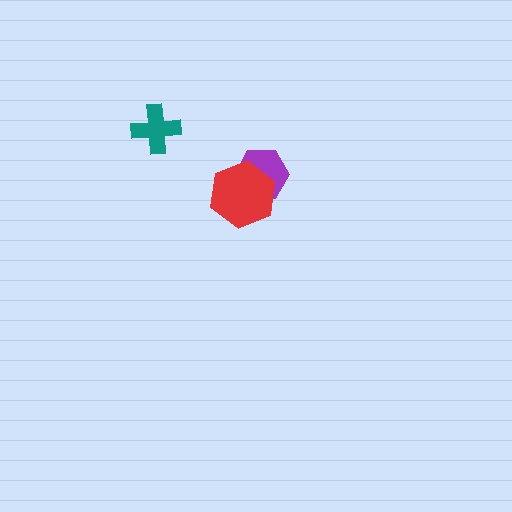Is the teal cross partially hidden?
No, no other shape covers it.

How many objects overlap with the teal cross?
0 objects overlap with the teal cross.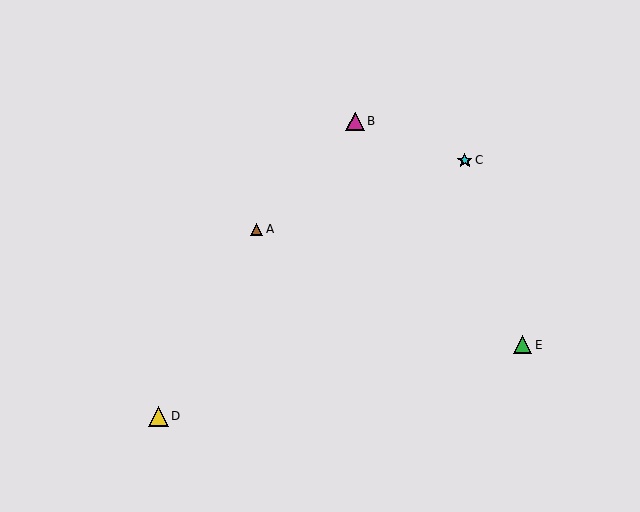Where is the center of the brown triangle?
The center of the brown triangle is at (257, 229).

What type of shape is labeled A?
Shape A is a brown triangle.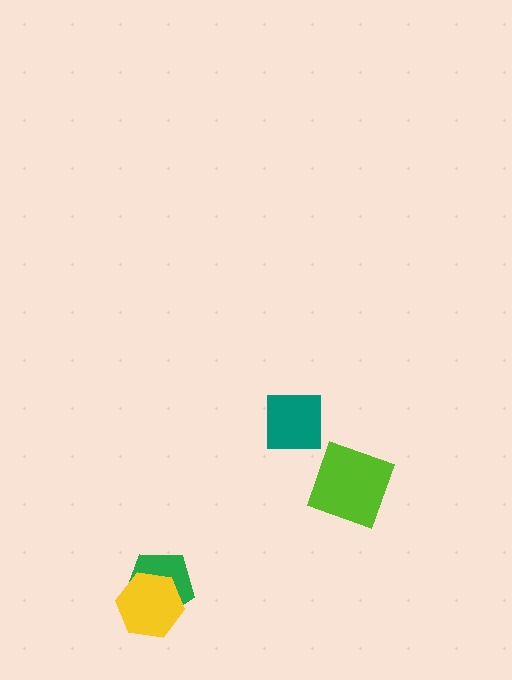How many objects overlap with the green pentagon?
1 object overlaps with the green pentagon.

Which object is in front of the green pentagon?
The yellow hexagon is in front of the green pentagon.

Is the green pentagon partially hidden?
Yes, it is partially covered by another shape.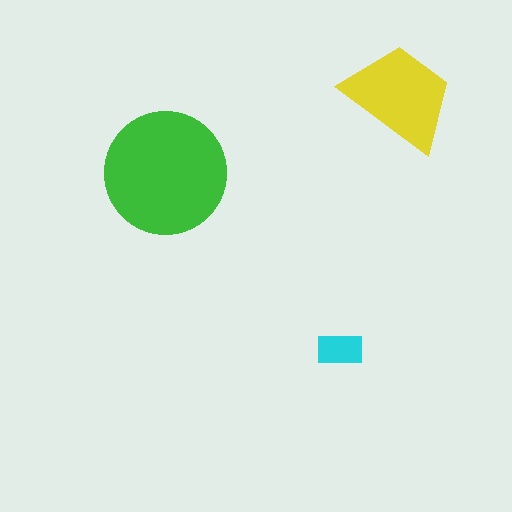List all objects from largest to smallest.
The green circle, the yellow trapezoid, the cyan rectangle.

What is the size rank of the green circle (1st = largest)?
1st.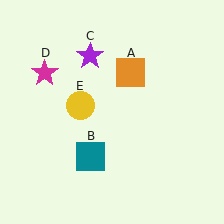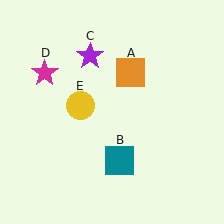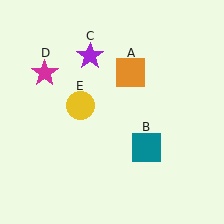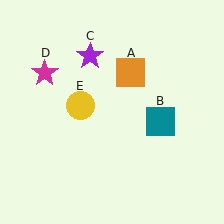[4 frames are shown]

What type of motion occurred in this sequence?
The teal square (object B) rotated counterclockwise around the center of the scene.